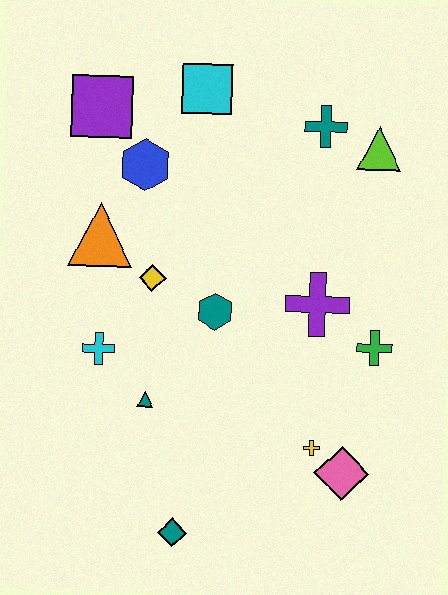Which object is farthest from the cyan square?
The teal diamond is farthest from the cyan square.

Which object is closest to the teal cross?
The lime triangle is closest to the teal cross.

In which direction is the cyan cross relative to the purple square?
The cyan cross is below the purple square.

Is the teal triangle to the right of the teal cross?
No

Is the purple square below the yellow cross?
No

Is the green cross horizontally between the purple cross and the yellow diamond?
No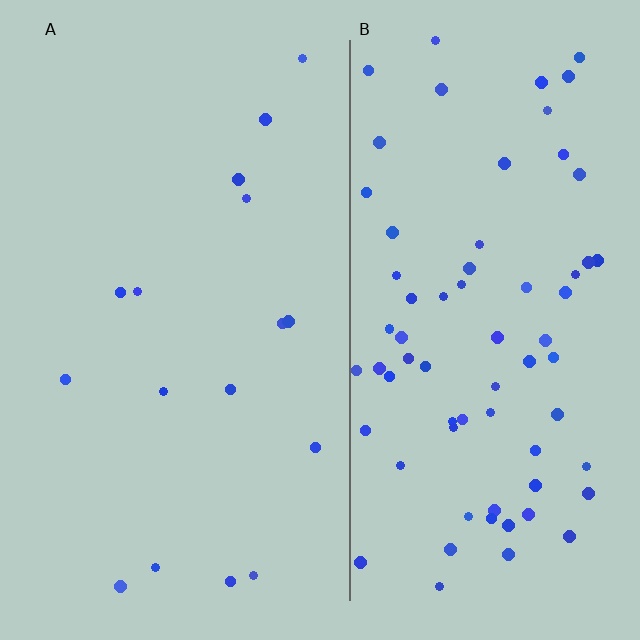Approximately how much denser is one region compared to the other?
Approximately 4.5× — region B over region A.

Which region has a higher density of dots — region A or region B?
B (the right).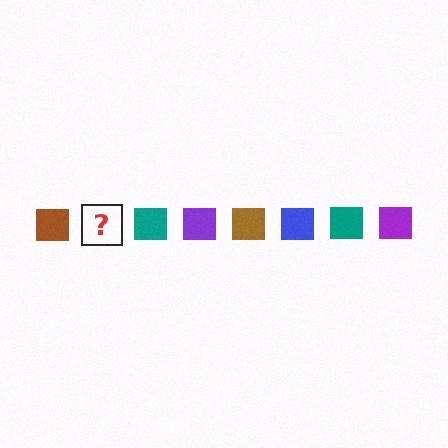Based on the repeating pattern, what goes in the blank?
The blank should be a blue square.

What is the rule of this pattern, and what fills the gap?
The rule is that the pattern cycles through brown, blue, teal, purple squares. The gap should be filled with a blue square.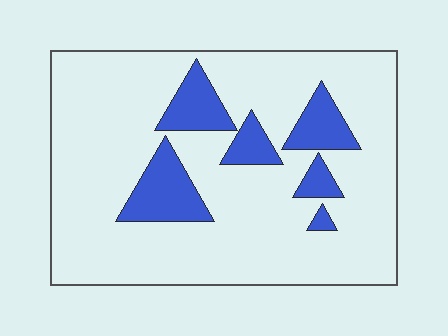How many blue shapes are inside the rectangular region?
6.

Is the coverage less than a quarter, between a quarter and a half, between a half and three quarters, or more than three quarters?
Less than a quarter.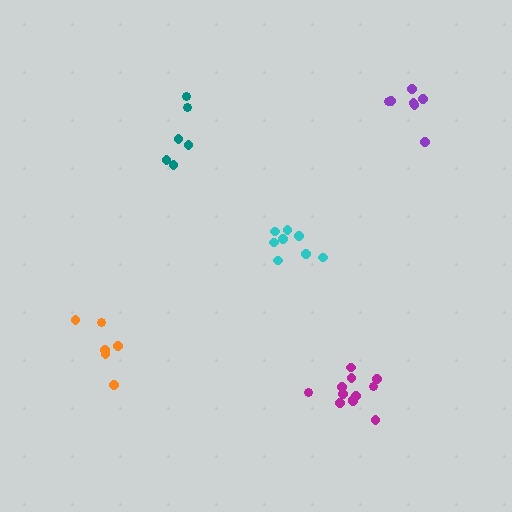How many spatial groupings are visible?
There are 5 spatial groupings.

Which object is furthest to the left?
The orange cluster is leftmost.